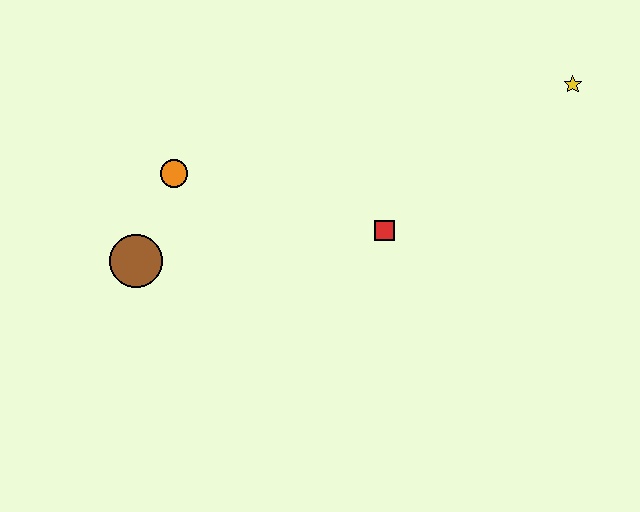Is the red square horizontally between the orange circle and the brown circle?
No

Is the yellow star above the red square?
Yes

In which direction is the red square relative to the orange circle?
The red square is to the right of the orange circle.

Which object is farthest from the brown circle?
The yellow star is farthest from the brown circle.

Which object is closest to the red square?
The orange circle is closest to the red square.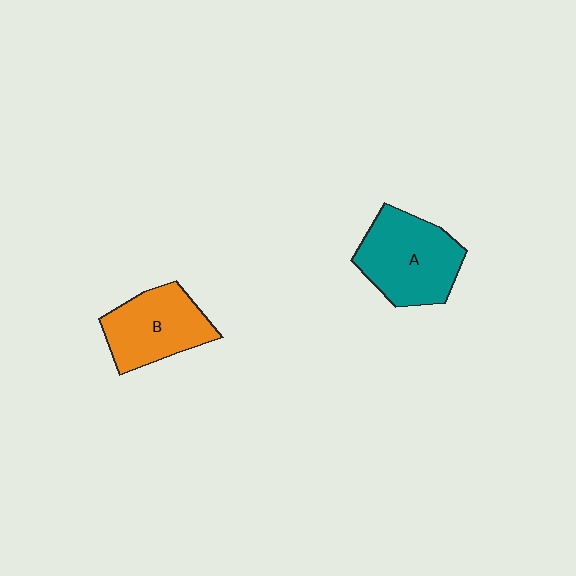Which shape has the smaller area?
Shape B (orange).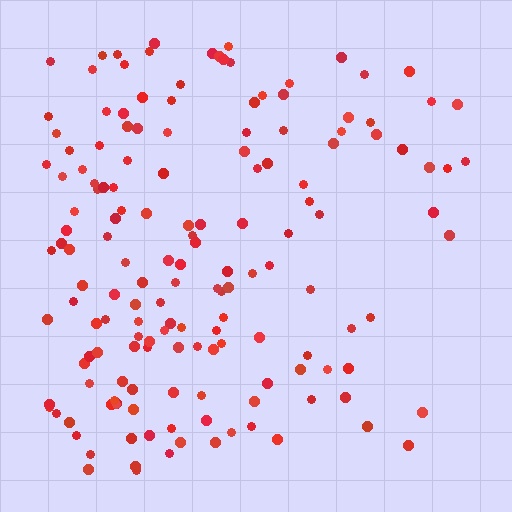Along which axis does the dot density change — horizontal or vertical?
Horizontal.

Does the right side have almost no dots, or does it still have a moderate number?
Still a moderate number, just noticeably fewer than the left.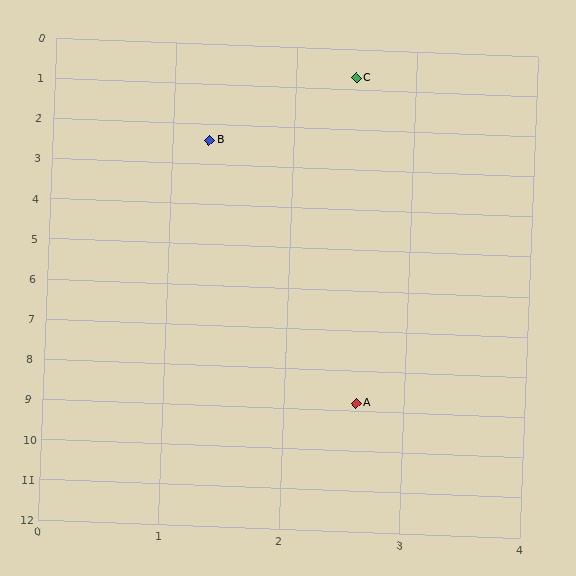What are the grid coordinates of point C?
Point C is at approximately (2.5, 0.7).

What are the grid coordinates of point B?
Point B is at approximately (1.3, 2.4).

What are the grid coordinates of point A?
Point A is at approximately (2.6, 8.8).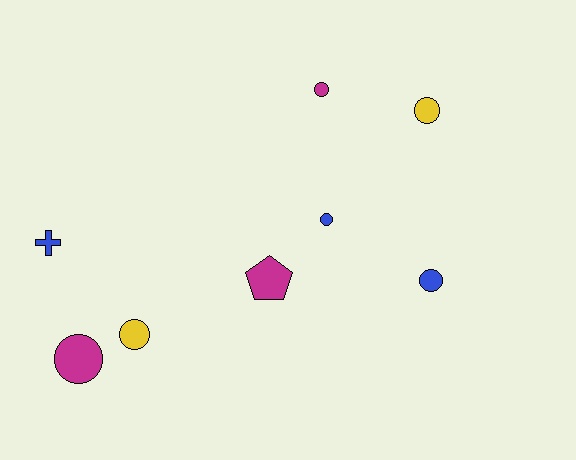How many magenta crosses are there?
There are no magenta crosses.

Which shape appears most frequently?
Circle, with 6 objects.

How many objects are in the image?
There are 8 objects.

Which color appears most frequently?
Magenta, with 3 objects.